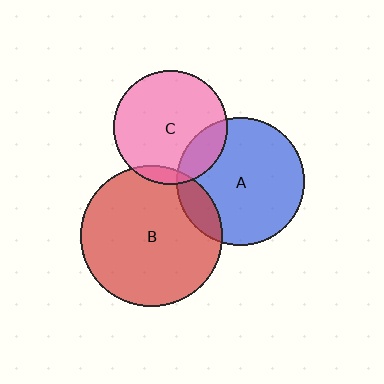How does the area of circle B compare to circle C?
Approximately 1.5 times.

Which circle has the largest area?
Circle B (red).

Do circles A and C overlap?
Yes.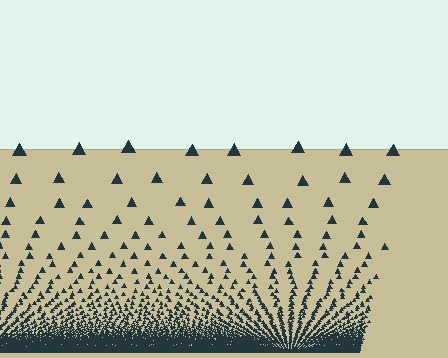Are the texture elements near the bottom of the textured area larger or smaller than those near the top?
Smaller. The gradient is inverted — elements near the bottom are smaller and denser.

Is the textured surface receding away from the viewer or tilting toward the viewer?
The surface appears to tilt toward the viewer. Texture elements get larger and sparser toward the top.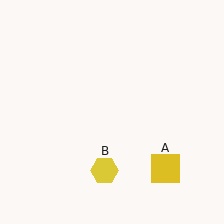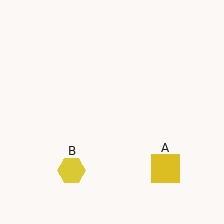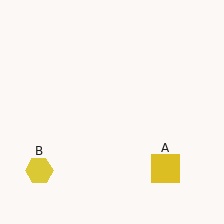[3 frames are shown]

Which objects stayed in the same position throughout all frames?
Yellow square (object A) remained stationary.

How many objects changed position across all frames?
1 object changed position: yellow hexagon (object B).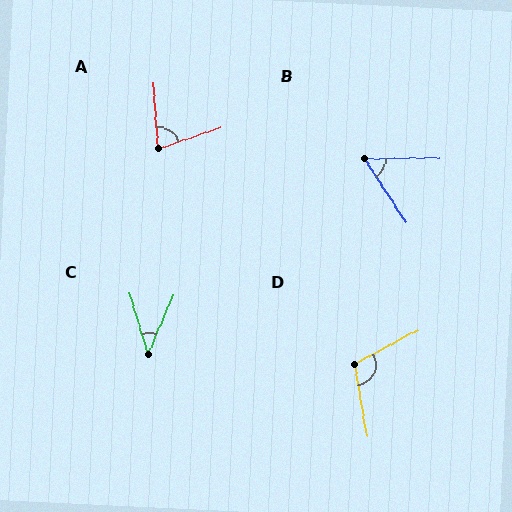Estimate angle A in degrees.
Approximately 74 degrees.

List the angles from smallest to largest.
C (40°), B (57°), A (74°), D (109°).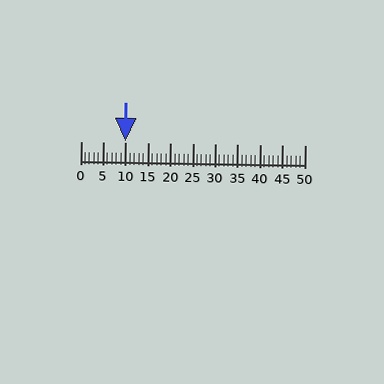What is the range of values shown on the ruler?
The ruler shows values from 0 to 50.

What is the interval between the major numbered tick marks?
The major tick marks are spaced 5 units apart.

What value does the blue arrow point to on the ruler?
The blue arrow points to approximately 10.